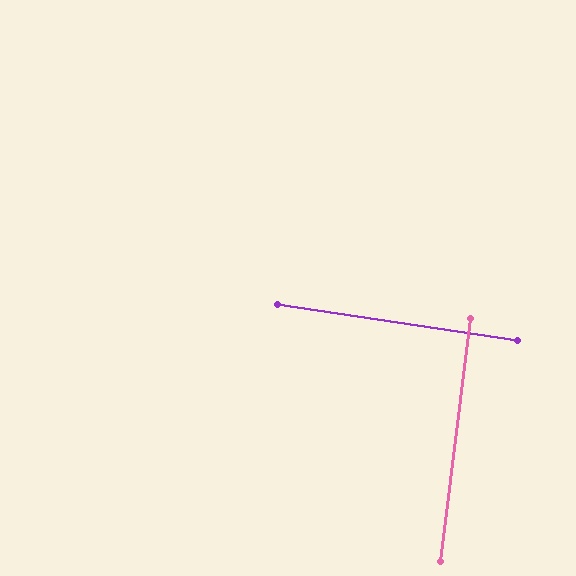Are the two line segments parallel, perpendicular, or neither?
Perpendicular — they meet at approximately 89°.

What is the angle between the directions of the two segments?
Approximately 89 degrees.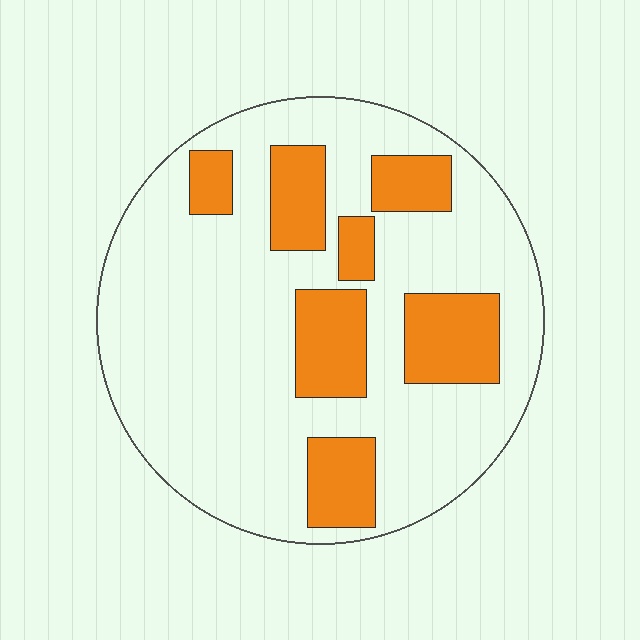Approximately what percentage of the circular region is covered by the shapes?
Approximately 25%.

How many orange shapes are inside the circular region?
7.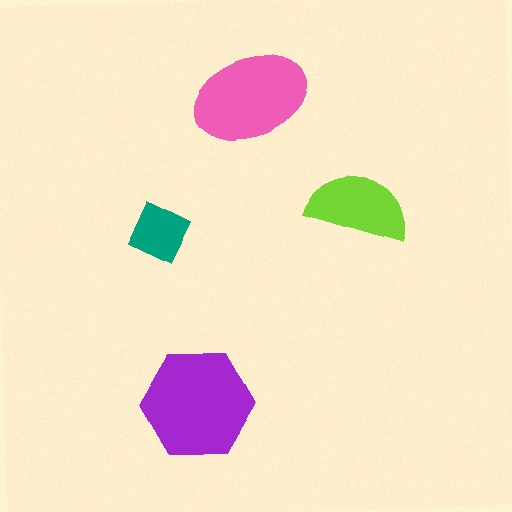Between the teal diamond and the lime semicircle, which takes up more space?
The lime semicircle.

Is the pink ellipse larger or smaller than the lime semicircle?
Larger.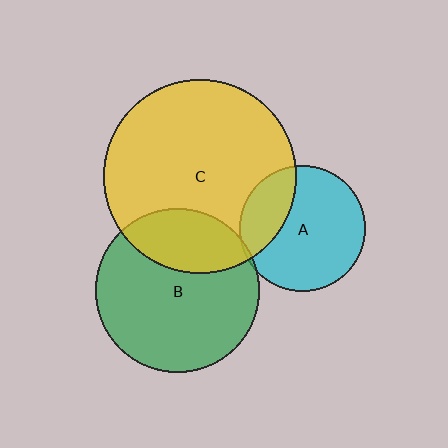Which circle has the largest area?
Circle C (yellow).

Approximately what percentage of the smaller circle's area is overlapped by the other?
Approximately 25%.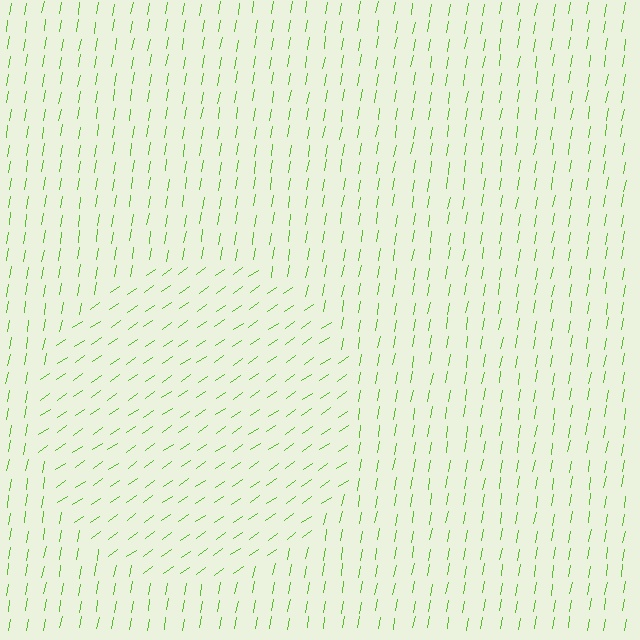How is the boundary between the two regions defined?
The boundary is defined purely by a change in line orientation (approximately 45 degrees difference). All lines are the same color and thickness.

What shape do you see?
I see a circle.